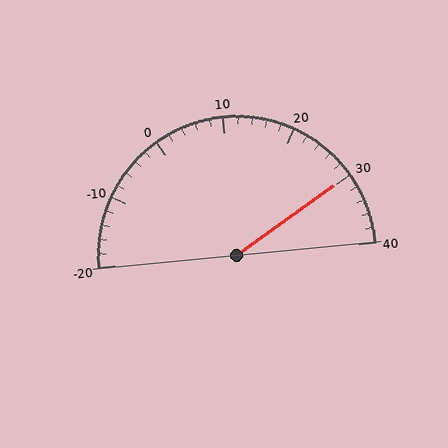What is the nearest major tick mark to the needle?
The nearest major tick mark is 30.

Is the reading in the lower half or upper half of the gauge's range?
The reading is in the upper half of the range (-20 to 40).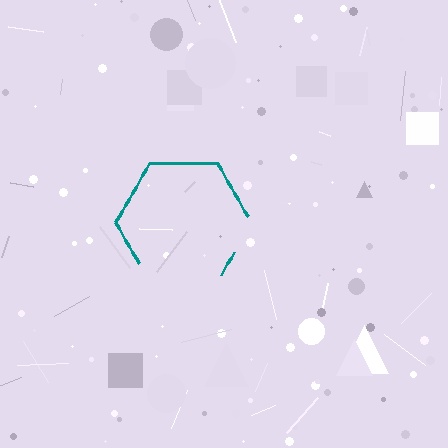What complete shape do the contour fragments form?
The contour fragments form a hexagon.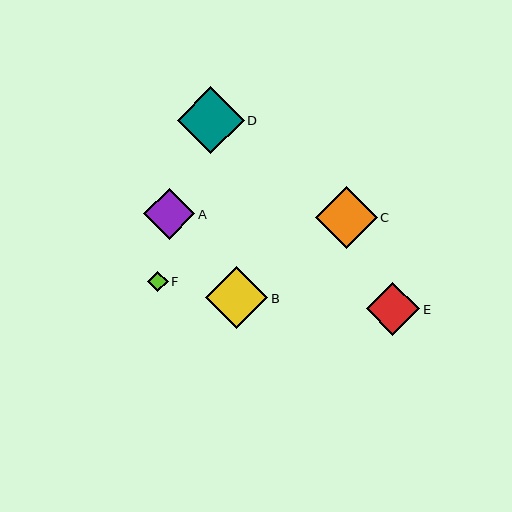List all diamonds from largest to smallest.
From largest to smallest: D, B, C, E, A, F.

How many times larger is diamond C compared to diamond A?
Diamond C is approximately 1.2 times the size of diamond A.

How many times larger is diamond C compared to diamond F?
Diamond C is approximately 3.0 times the size of diamond F.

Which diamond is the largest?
Diamond D is the largest with a size of approximately 67 pixels.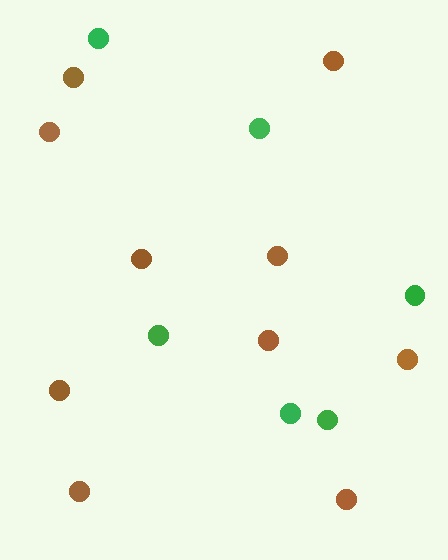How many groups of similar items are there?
There are 2 groups: one group of brown circles (10) and one group of green circles (6).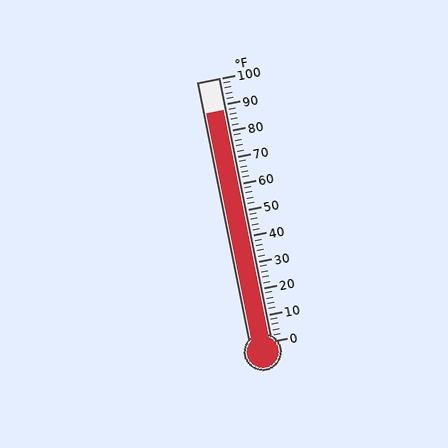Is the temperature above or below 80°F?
The temperature is above 80°F.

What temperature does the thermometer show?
The thermometer shows approximately 88°F.